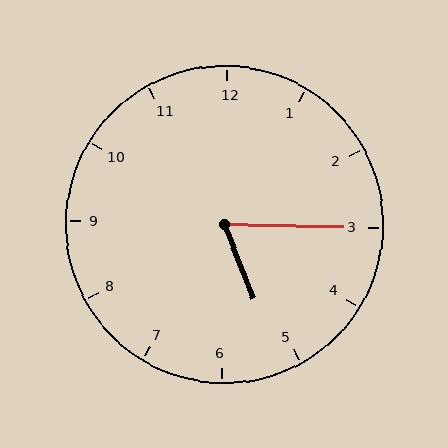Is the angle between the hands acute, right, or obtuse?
It is acute.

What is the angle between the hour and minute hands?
Approximately 68 degrees.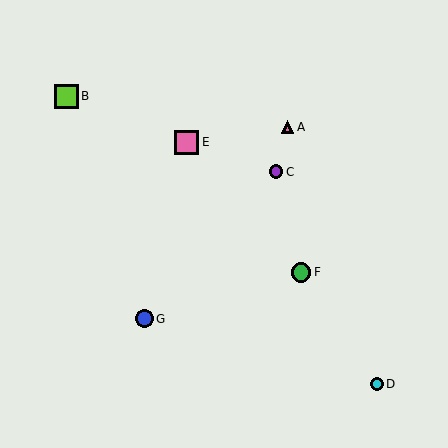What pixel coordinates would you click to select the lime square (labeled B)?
Click at (66, 96) to select the lime square B.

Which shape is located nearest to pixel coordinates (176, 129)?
The pink square (labeled E) at (187, 142) is nearest to that location.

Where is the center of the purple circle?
The center of the purple circle is at (276, 172).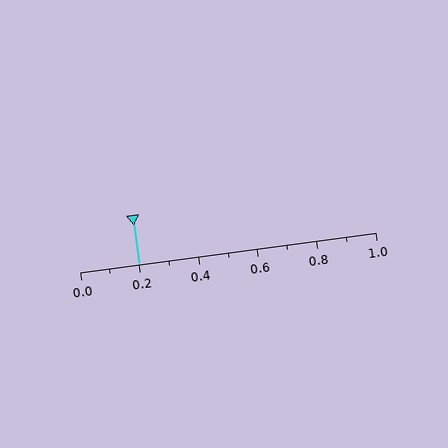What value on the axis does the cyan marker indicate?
The marker indicates approximately 0.2.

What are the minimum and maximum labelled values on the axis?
The axis runs from 0.0 to 1.0.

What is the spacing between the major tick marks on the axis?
The major ticks are spaced 0.2 apart.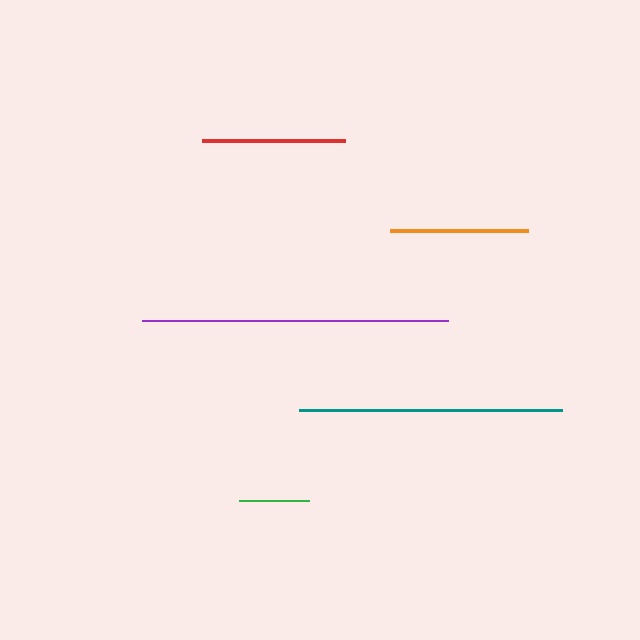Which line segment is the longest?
The purple line is the longest at approximately 306 pixels.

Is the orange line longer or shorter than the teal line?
The teal line is longer than the orange line.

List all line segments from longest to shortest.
From longest to shortest: purple, teal, red, orange, green.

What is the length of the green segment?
The green segment is approximately 70 pixels long.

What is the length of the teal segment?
The teal segment is approximately 264 pixels long.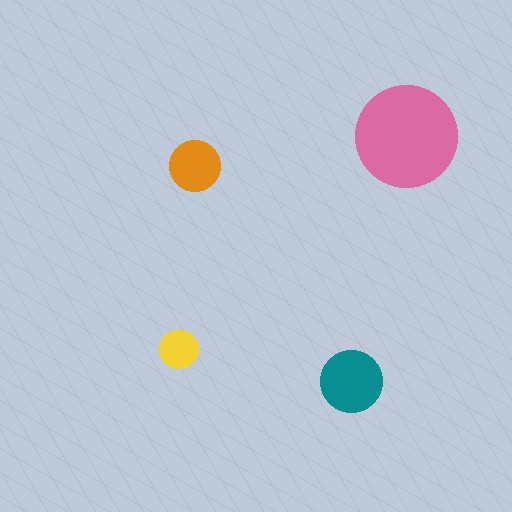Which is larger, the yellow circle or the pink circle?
The pink one.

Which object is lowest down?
The teal circle is bottommost.